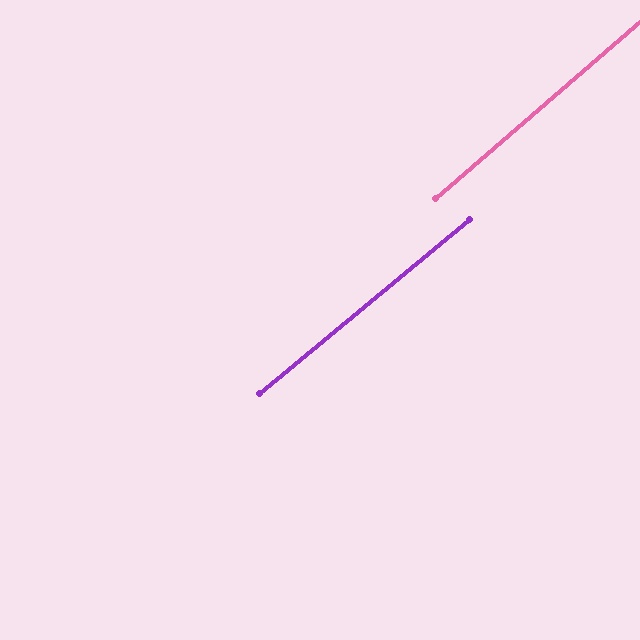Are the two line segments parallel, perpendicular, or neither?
Parallel — their directions differ by only 1.3°.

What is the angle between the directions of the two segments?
Approximately 1 degree.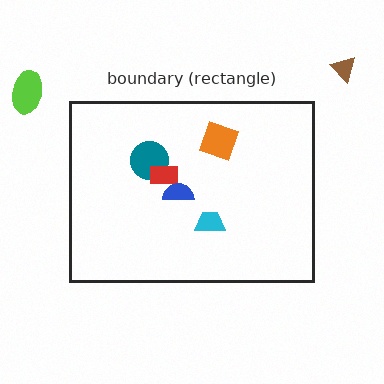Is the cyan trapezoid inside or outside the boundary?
Inside.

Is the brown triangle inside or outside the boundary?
Outside.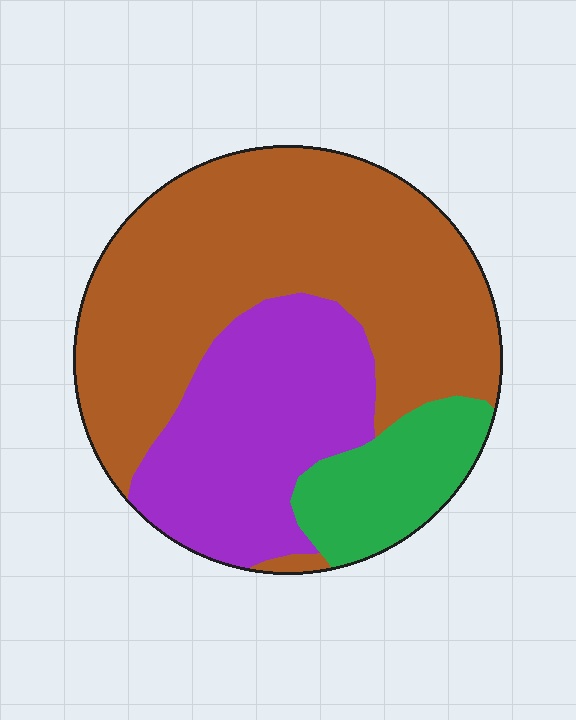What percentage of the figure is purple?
Purple covers about 30% of the figure.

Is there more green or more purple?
Purple.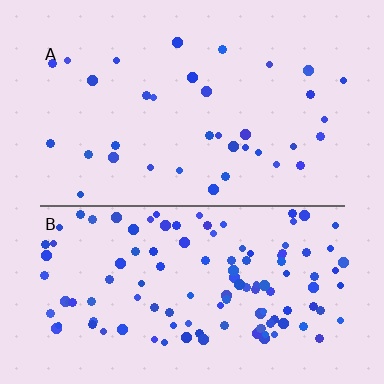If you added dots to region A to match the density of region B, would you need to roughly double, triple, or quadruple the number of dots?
Approximately triple.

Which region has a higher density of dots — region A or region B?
B (the bottom).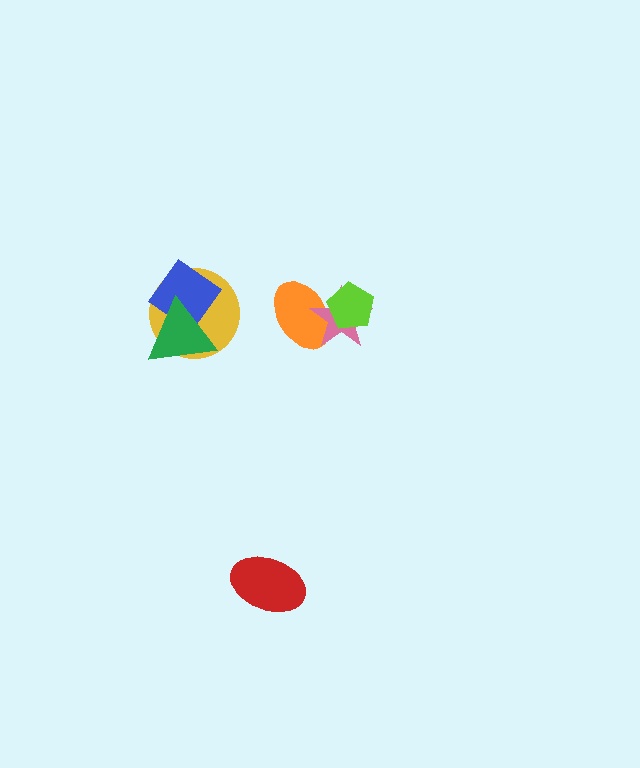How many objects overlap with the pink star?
2 objects overlap with the pink star.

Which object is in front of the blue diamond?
The green triangle is in front of the blue diamond.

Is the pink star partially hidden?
Yes, it is partially covered by another shape.